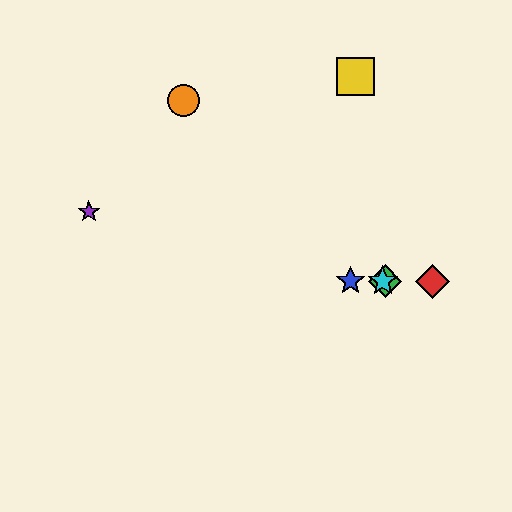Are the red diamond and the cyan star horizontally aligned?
Yes, both are at y≈281.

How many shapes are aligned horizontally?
4 shapes (the red diamond, the blue star, the green diamond, the cyan star) are aligned horizontally.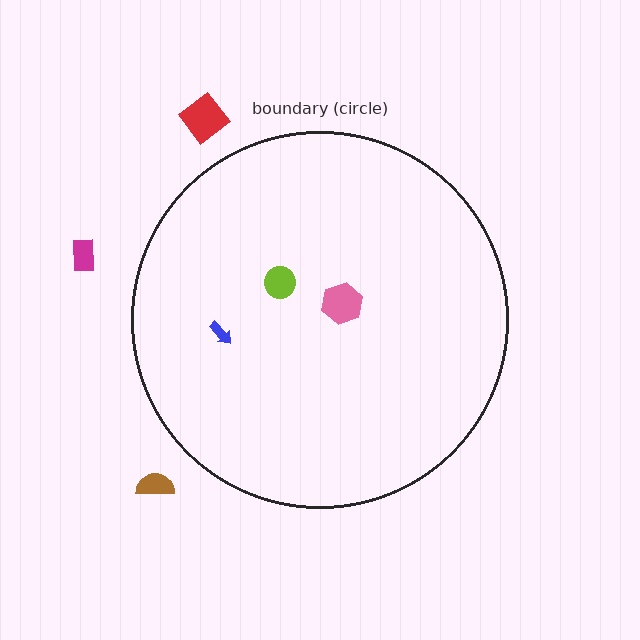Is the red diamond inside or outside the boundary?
Outside.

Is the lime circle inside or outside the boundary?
Inside.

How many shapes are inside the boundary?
3 inside, 3 outside.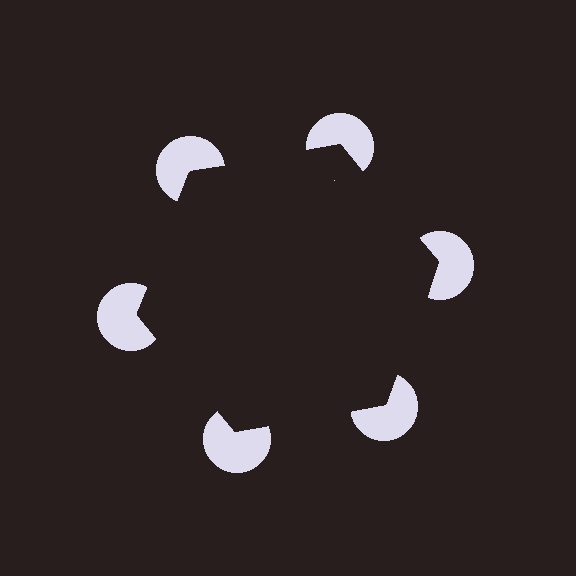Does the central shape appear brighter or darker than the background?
It typically appears slightly darker than the background, even though no actual brightness change is drawn.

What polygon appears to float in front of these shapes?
An illusory hexagon — its edges are inferred from the aligned wedge cuts in the pac-man discs, not physically drawn.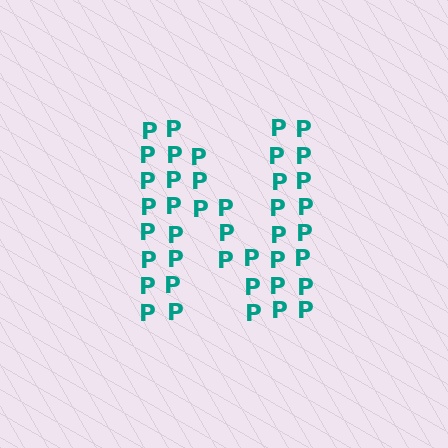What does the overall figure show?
The overall figure shows the letter N.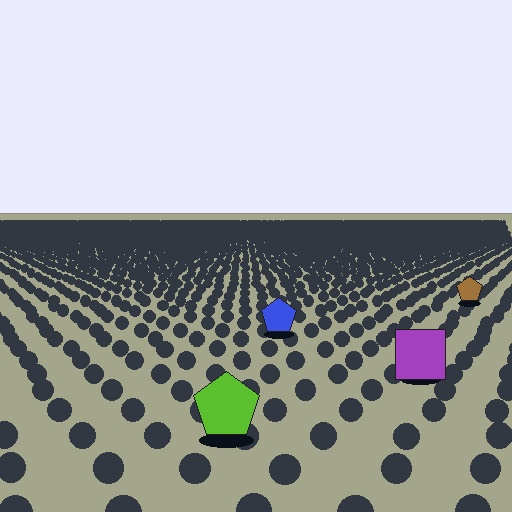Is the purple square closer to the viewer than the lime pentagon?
No. The lime pentagon is closer — you can tell from the texture gradient: the ground texture is coarser near it.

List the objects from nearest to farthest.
From nearest to farthest: the lime pentagon, the purple square, the blue pentagon, the brown pentagon.